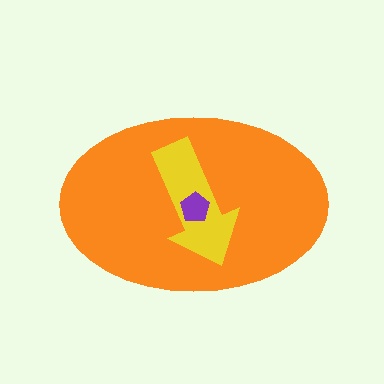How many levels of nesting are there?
3.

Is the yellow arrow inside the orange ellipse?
Yes.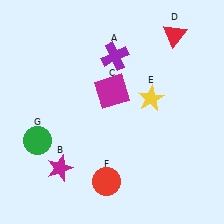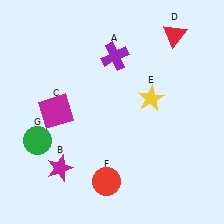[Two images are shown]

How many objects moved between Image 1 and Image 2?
1 object moved between the two images.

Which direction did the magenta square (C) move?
The magenta square (C) moved left.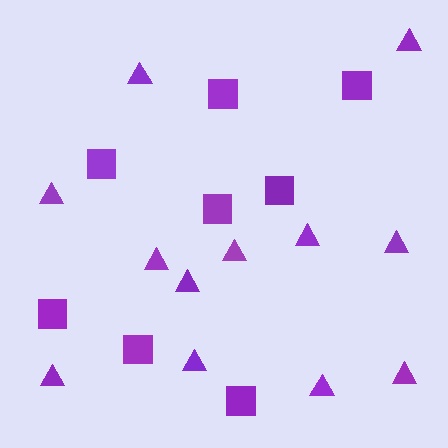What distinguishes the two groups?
There are 2 groups: one group of squares (8) and one group of triangles (12).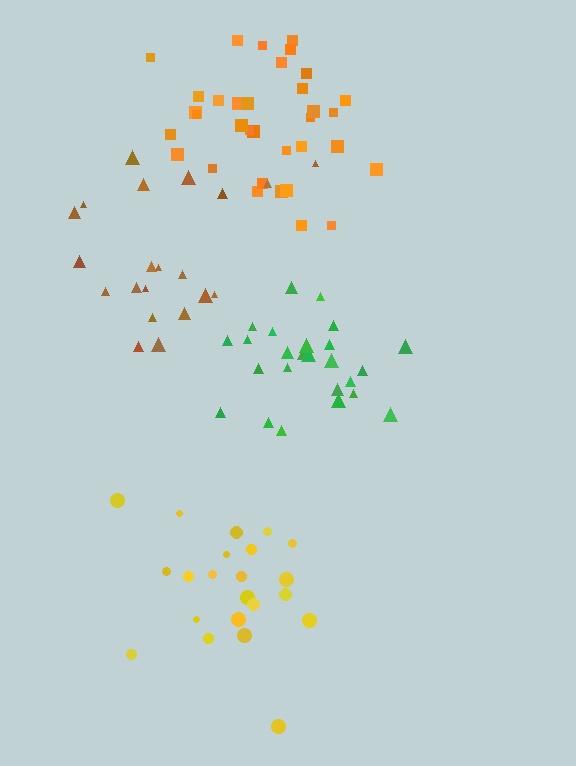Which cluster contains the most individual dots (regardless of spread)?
Orange (34).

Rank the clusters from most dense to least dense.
green, orange, yellow, brown.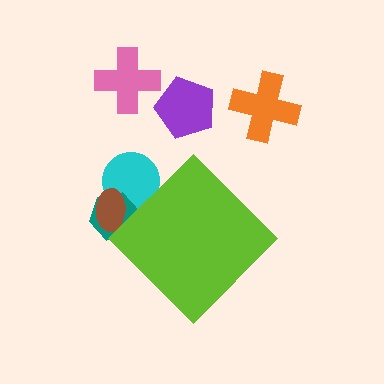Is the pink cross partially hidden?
No, the pink cross is fully visible.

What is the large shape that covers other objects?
A lime diamond.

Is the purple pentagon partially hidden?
No, the purple pentagon is fully visible.